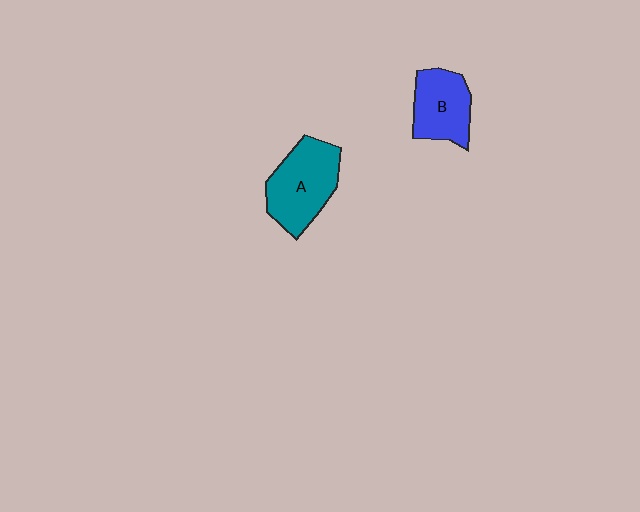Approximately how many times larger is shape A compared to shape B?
Approximately 1.3 times.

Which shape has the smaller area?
Shape B (blue).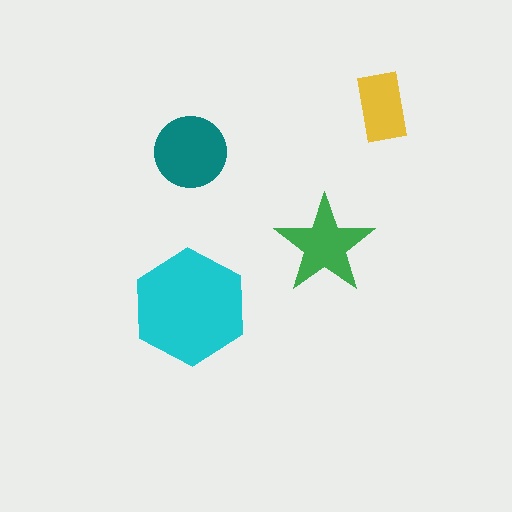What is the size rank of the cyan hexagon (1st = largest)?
1st.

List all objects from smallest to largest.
The yellow rectangle, the green star, the teal circle, the cyan hexagon.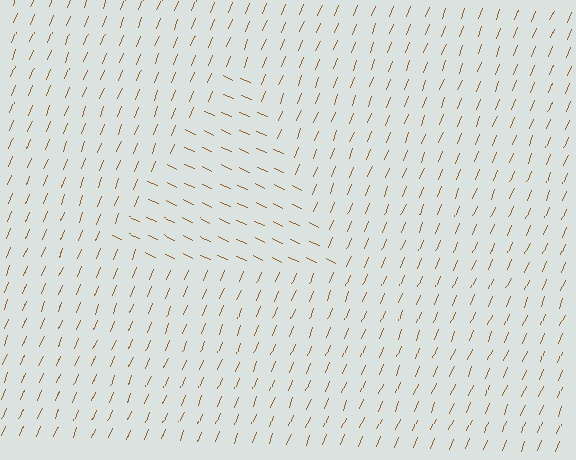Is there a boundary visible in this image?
Yes, there is a texture boundary formed by a change in line orientation.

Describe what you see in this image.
The image is filled with small brown line segments. A triangle region in the image has lines oriented differently from the surrounding lines, creating a visible texture boundary.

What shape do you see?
I see a triangle.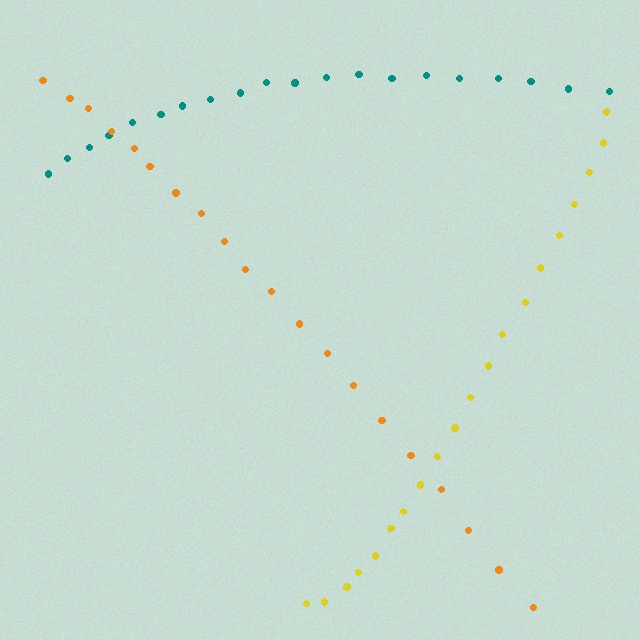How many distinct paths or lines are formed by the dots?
There are 3 distinct paths.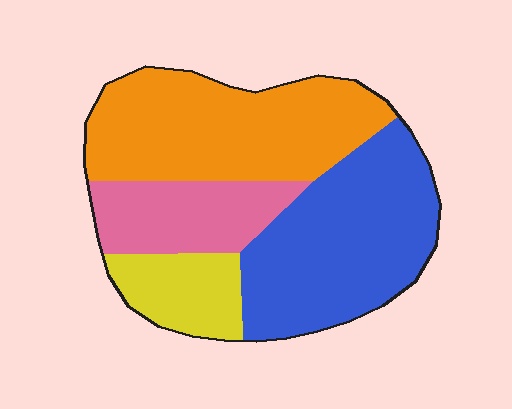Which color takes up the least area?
Yellow, at roughly 10%.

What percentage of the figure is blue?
Blue takes up about three eighths (3/8) of the figure.